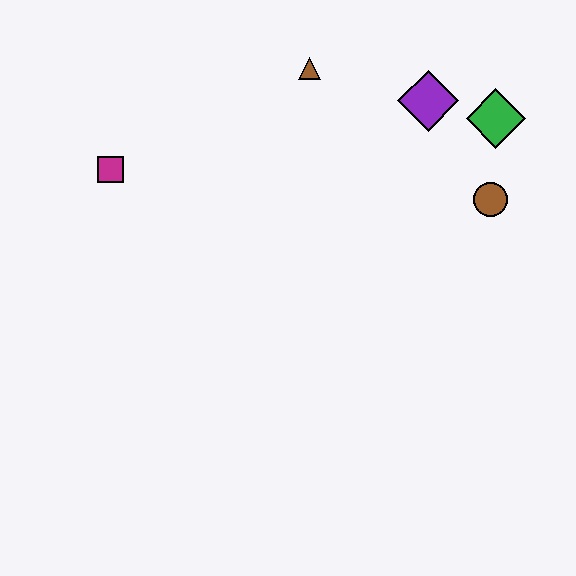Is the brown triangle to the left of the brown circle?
Yes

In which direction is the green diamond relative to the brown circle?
The green diamond is above the brown circle.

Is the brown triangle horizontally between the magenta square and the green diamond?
Yes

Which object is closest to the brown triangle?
The purple diamond is closest to the brown triangle.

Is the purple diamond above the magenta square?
Yes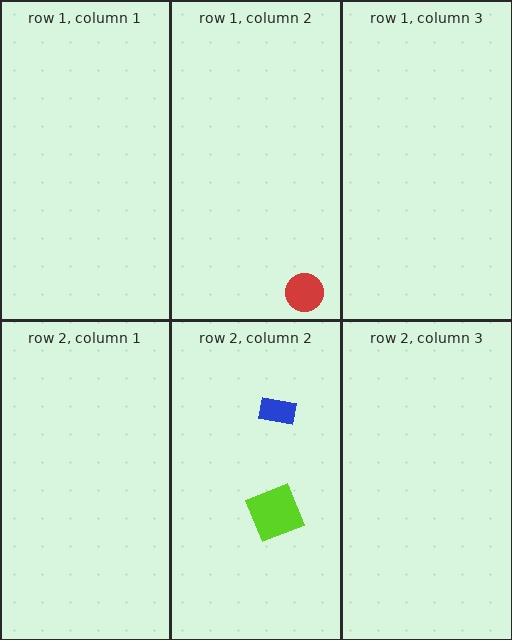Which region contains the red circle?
The row 1, column 2 region.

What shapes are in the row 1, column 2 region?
The red circle.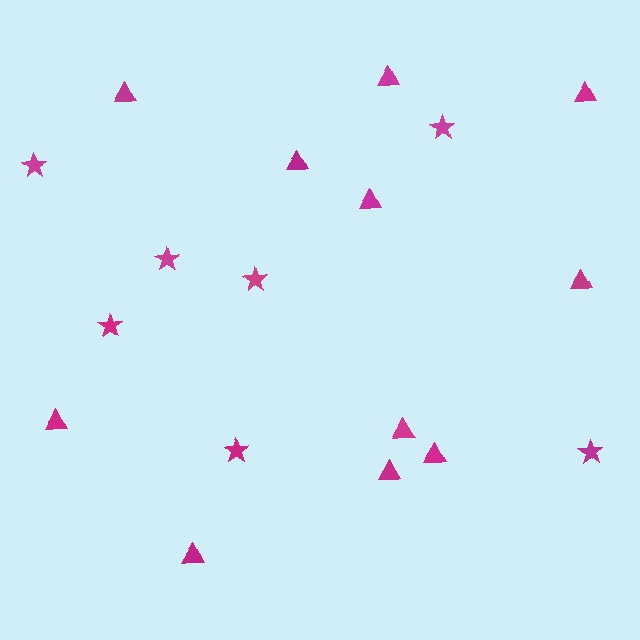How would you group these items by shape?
There are 2 groups: one group of triangles (11) and one group of stars (7).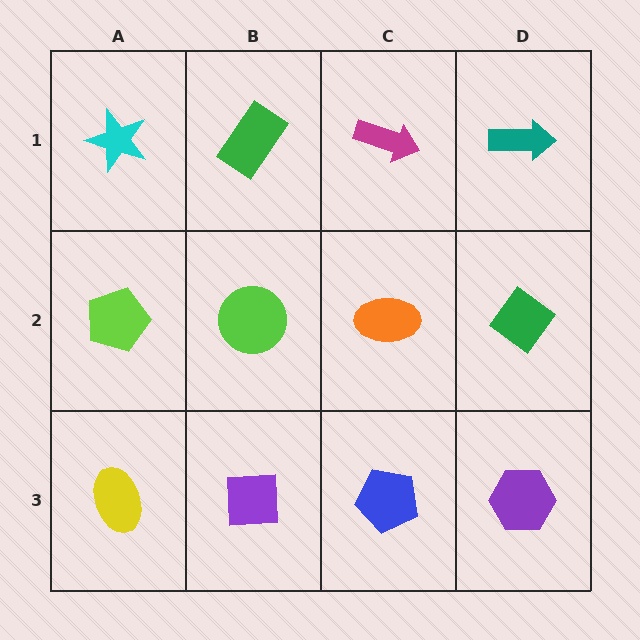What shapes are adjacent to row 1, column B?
A lime circle (row 2, column B), a cyan star (row 1, column A), a magenta arrow (row 1, column C).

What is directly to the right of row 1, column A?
A green rectangle.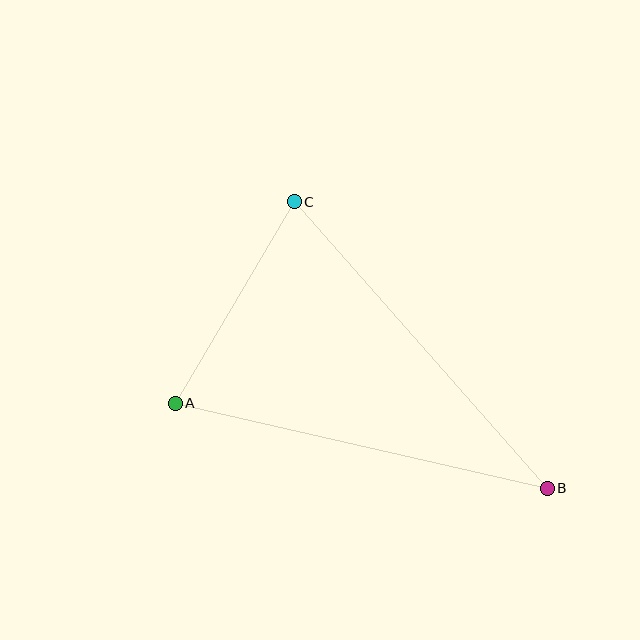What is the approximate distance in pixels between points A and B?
The distance between A and B is approximately 382 pixels.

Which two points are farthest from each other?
Points B and C are farthest from each other.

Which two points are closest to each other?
Points A and C are closest to each other.